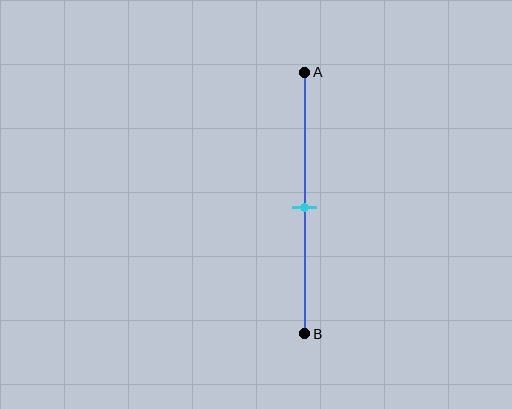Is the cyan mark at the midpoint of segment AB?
Yes, the mark is approximately at the midpoint.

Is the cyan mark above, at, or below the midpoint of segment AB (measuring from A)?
The cyan mark is approximately at the midpoint of segment AB.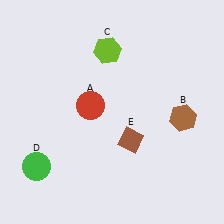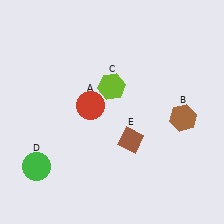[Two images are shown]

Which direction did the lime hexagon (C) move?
The lime hexagon (C) moved down.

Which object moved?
The lime hexagon (C) moved down.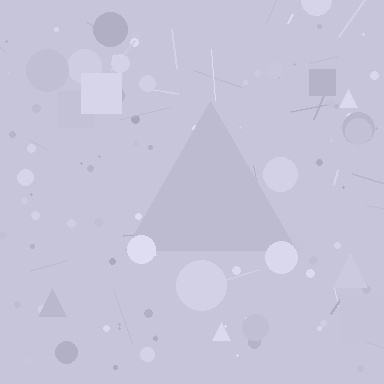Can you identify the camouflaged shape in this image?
The camouflaged shape is a triangle.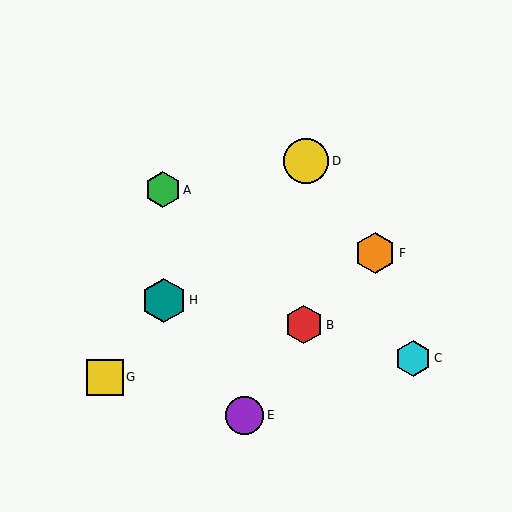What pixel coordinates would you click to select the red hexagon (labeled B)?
Click at (304, 325) to select the red hexagon B.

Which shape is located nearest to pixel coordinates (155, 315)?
The teal hexagon (labeled H) at (164, 300) is nearest to that location.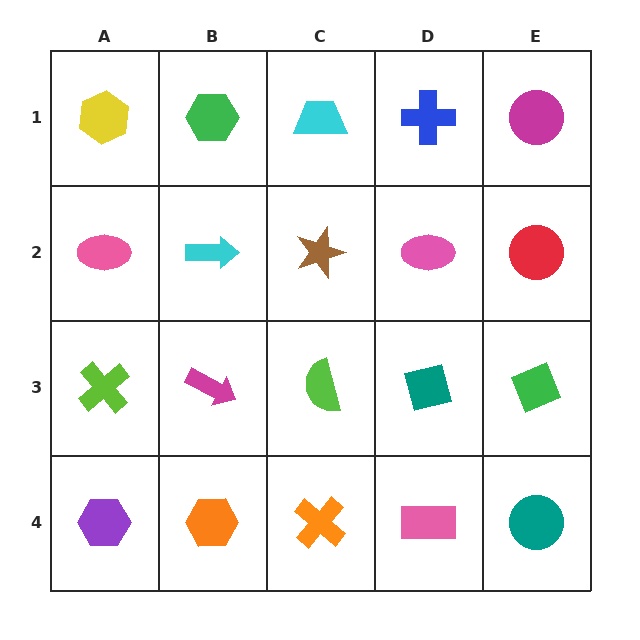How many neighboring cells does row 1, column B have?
3.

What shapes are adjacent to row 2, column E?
A magenta circle (row 1, column E), a green diamond (row 3, column E), a pink ellipse (row 2, column D).